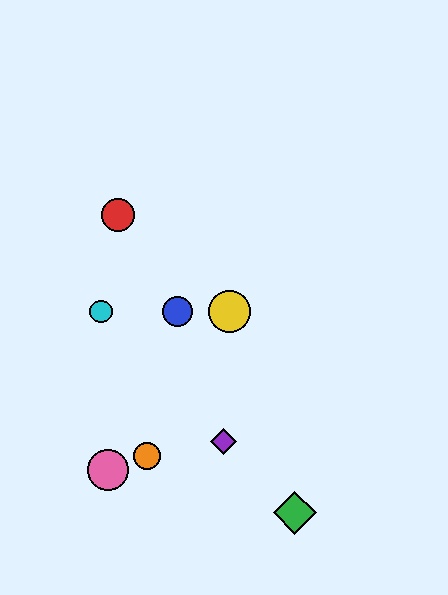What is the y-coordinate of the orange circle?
The orange circle is at y≈456.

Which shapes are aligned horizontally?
The blue circle, the yellow circle, the cyan circle are aligned horizontally.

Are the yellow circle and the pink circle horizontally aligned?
No, the yellow circle is at y≈312 and the pink circle is at y≈470.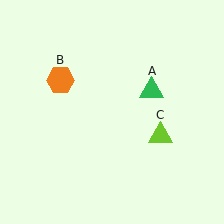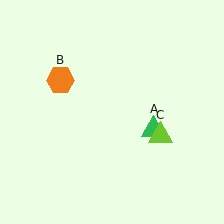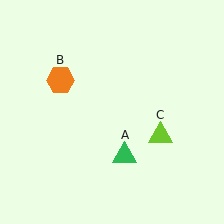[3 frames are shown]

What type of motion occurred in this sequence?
The green triangle (object A) rotated clockwise around the center of the scene.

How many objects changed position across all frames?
1 object changed position: green triangle (object A).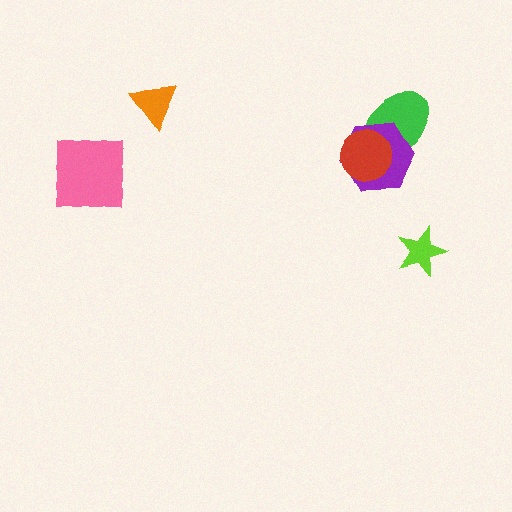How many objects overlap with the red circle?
2 objects overlap with the red circle.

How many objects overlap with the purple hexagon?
2 objects overlap with the purple hexagon.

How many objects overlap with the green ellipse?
2 objects overlap with the green ellipse.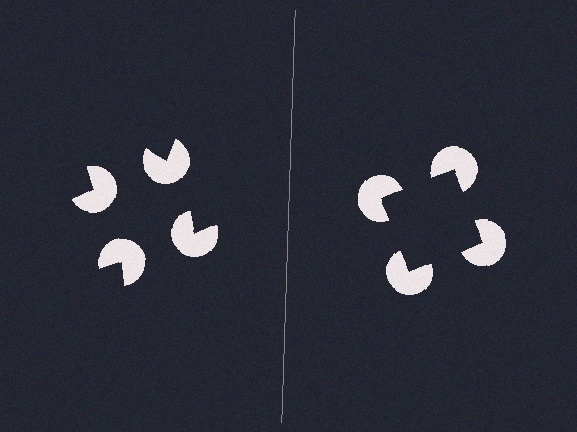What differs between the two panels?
The pac-man discs are positioned identically on both sides; only the wedge orientations differ. On the right they align to a square; on the left they are misaligned.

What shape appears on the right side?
An illusory square.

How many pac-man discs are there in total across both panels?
8 — 4 on each side.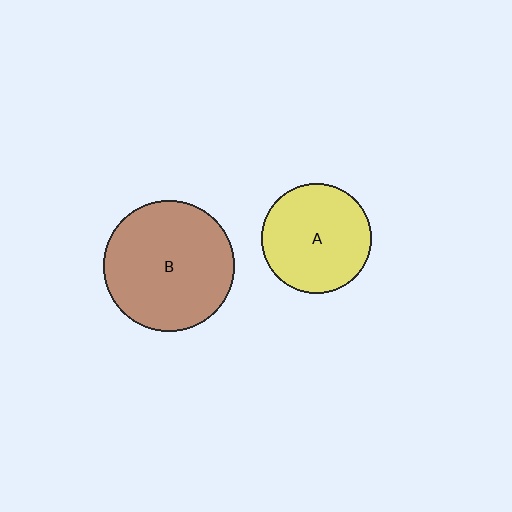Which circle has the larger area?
Circle B (brown).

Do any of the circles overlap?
No, none of the circles overlap.